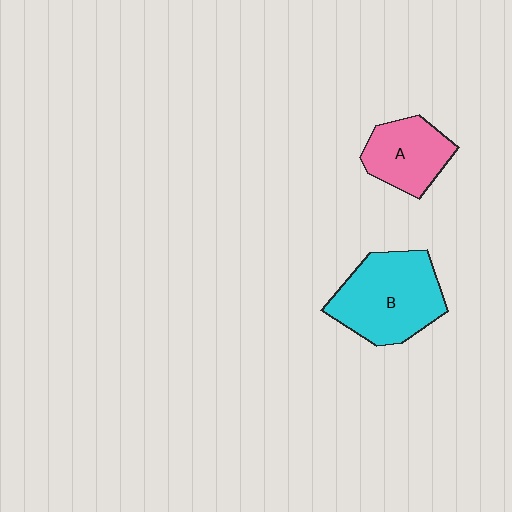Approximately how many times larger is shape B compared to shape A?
Approximately 1.6 times.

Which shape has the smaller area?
Shape A (pink).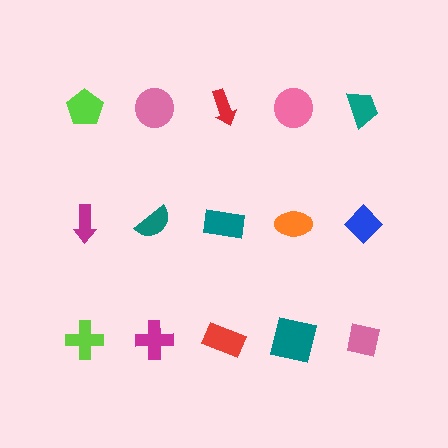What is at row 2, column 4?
An orange ellipse.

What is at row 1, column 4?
A pink circle.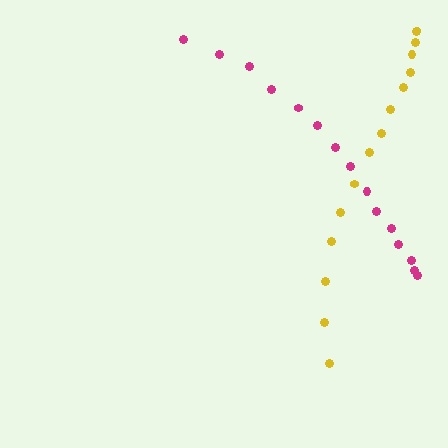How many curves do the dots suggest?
There are 2 distinct paths.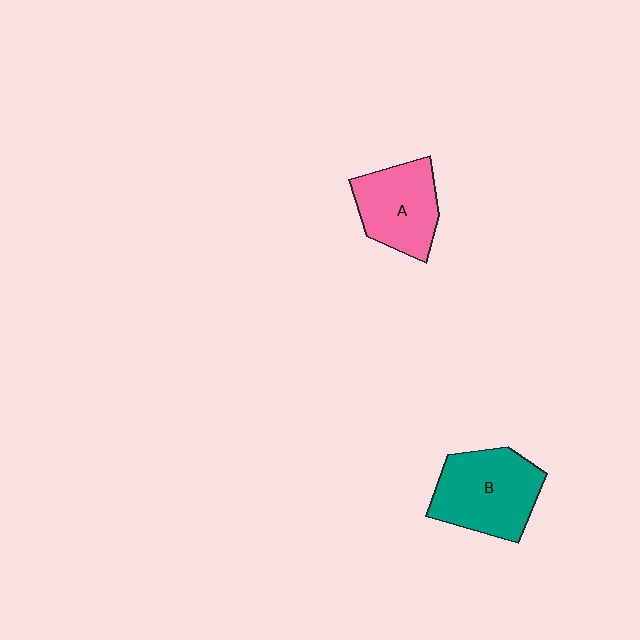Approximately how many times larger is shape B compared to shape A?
Approximately 1.2 times.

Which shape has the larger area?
Shape B (teal).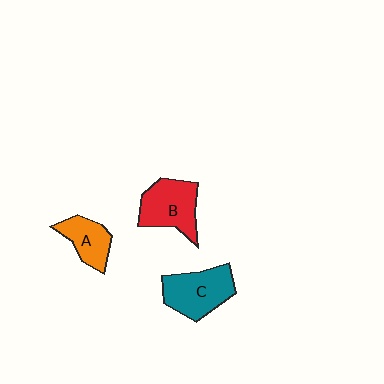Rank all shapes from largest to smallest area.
From largest to smallest: C (teal), B (red), A (orange).